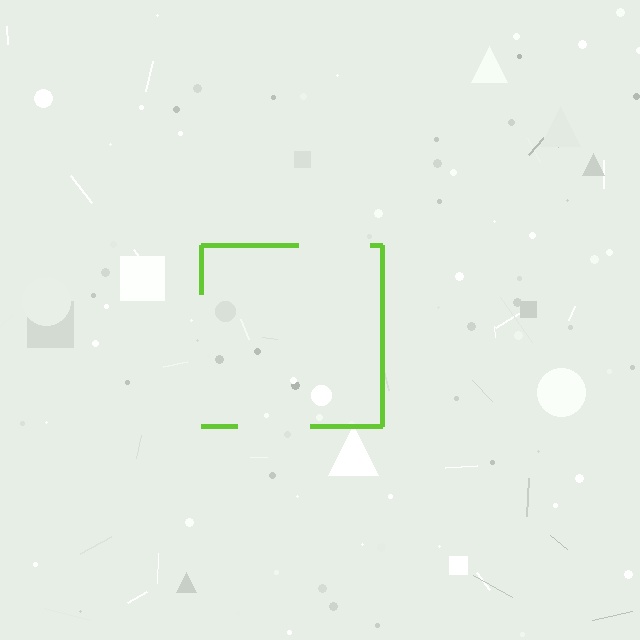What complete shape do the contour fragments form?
The contour fragments form a square.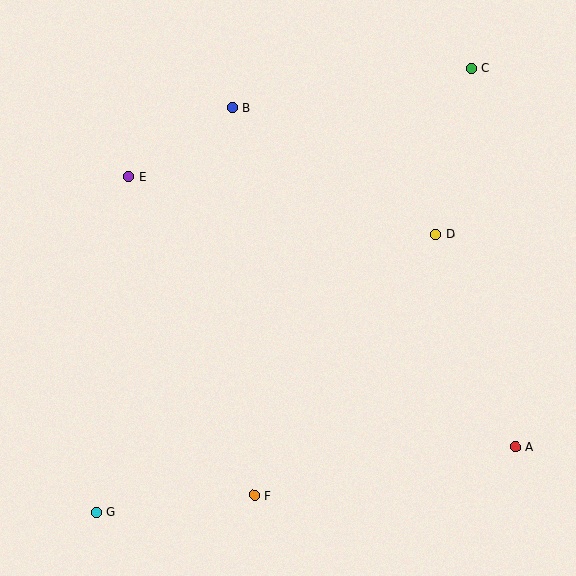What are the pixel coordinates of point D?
Point D is at (436, 234).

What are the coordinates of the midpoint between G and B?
The midpoint between G and B is at (164, 310).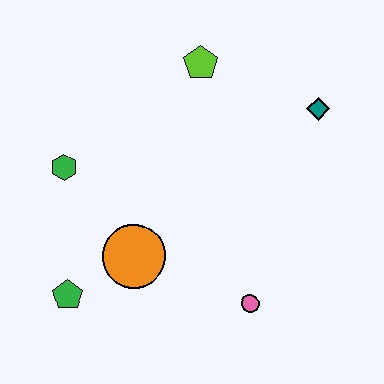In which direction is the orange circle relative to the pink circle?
The orange circle is to the left of the pink circle.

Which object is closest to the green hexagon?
The orange circle is closest to the green hexagon.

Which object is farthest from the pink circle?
The lime pentagon is farthest from the pink circle.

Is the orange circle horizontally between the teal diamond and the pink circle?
No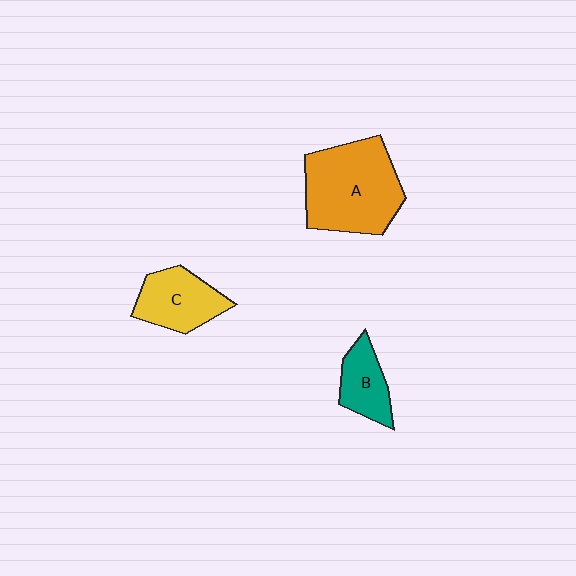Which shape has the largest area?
Shape A (orange).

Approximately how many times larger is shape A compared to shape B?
Approximately 2.4 times.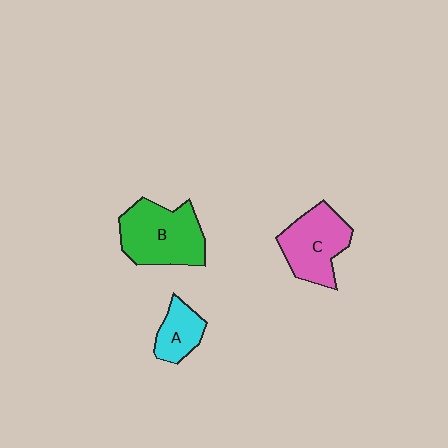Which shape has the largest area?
Shape B (green).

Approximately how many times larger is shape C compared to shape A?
Approximately 1.8 times.